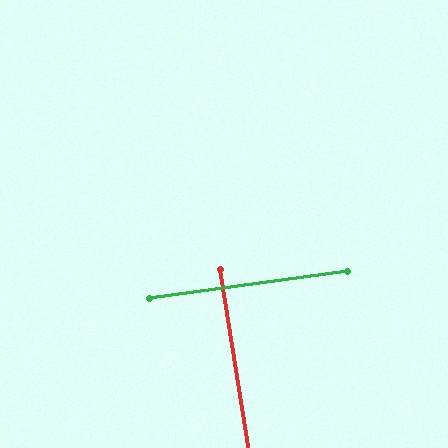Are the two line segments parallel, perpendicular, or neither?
Perpendicular — they meet at approximately 89°.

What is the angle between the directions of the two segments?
Approximately 89 degrees.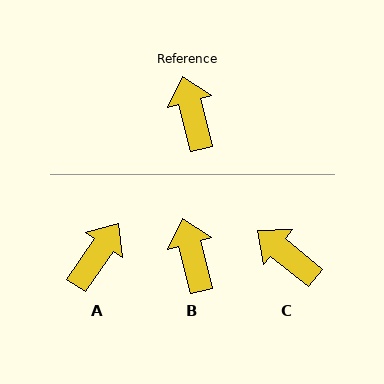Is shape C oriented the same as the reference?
No, it is off by about 37 degrees.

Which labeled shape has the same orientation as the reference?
B.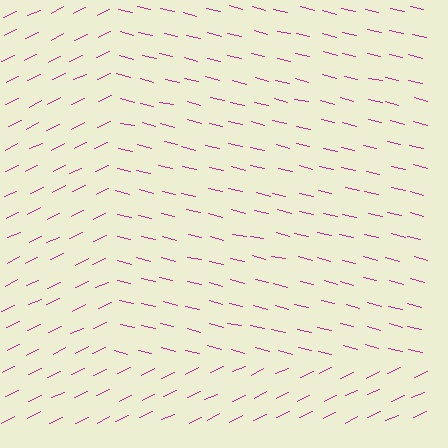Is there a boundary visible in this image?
Yes, there is a texture boundary formed by a change in line orientation.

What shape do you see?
I see a rectangle.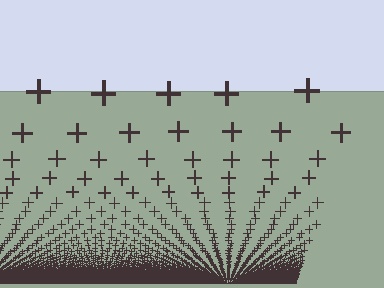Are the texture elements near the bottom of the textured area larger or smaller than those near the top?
Smaller. The gradient is inverted — elements near the bottom are smaller and denser.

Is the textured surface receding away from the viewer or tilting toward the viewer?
The surface appears to tilt toward the viewer. Texture elements get larger and sparser toward the top.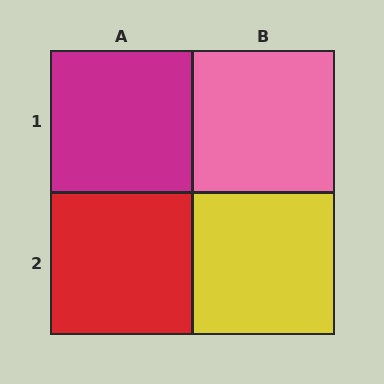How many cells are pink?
1 cell is pink.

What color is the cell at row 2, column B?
Yellow.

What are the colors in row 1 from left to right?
Magenta, pink.